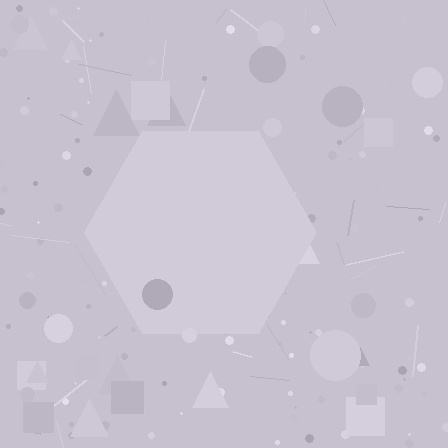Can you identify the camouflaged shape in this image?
The camouflaged shape is a hexagon.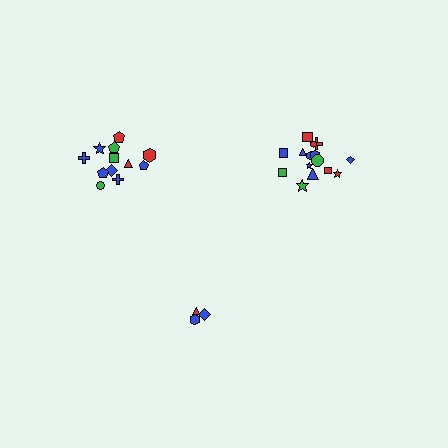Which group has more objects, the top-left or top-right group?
The top-right group.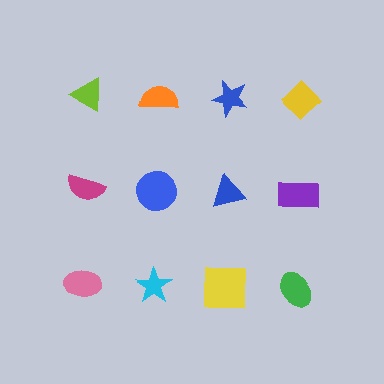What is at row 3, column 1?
A pink ellipse.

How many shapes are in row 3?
4 shapes.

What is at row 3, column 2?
A cyan star.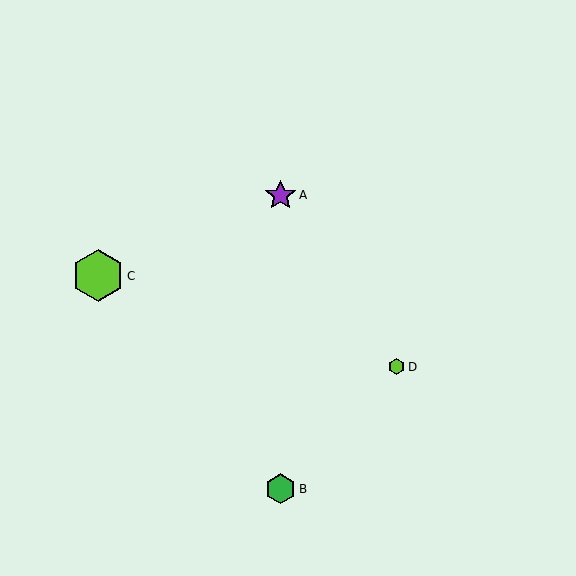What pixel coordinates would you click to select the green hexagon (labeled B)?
Click at (281, 489) to select the green hexagon B.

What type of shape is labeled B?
Shape B is a green hexagon.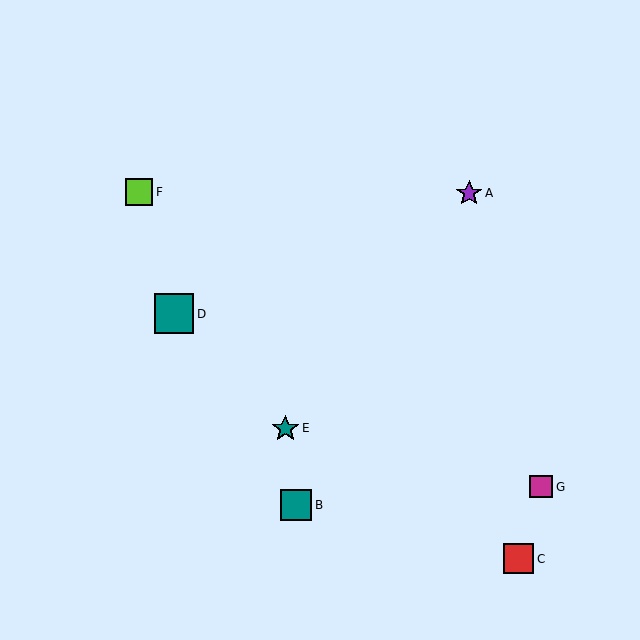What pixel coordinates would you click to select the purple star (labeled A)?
Click at (469, 193) to select the purple star A.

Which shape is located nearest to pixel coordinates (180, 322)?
The teal square (labeled D) at (174, 314) is nearest to that location.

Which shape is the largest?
The teal square (labeled D) is the largest.